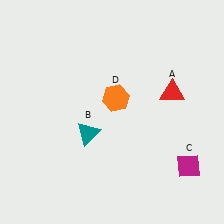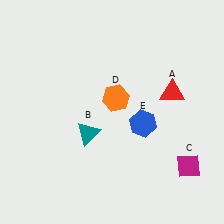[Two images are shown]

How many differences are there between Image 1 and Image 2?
There is 1 difference between the two images.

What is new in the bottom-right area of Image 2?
A blue hexagon (E) was added in the bottom-right area of Image 2.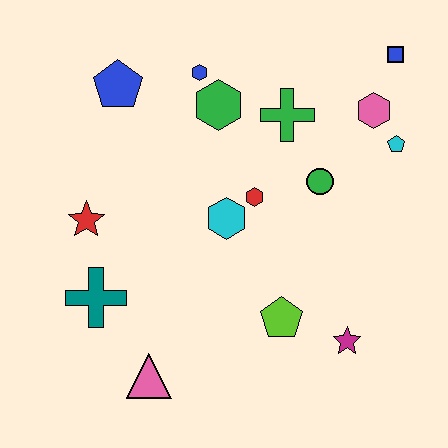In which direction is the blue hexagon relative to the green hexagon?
The blue hexagon is above the green hexagon.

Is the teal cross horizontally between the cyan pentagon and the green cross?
No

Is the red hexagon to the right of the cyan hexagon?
Yes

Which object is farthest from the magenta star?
The blue pentagon is farthest from the magenta star.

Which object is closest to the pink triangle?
The teal cross is closest to the pink triangle.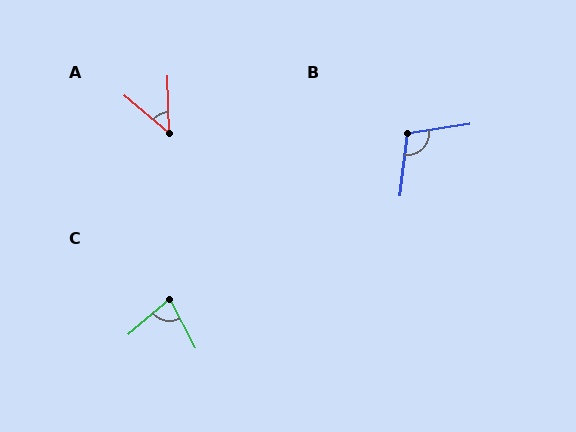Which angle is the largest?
B, at approximately 106 degrees.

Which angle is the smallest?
A, at approximately 49 degrees.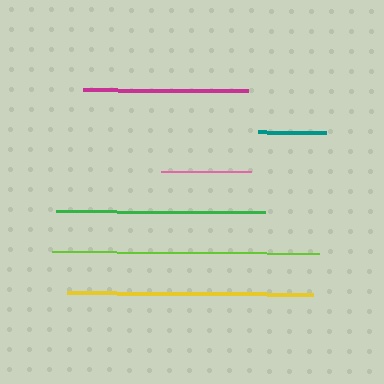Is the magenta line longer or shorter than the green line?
The green line is longer than the magenta line.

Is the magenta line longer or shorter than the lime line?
The lime line is longer than the magenta line.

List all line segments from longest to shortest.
From longest to shortest: lime, yellow, green, magenta, pink, teal.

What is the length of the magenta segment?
The magenta segment is approximately 165 pixels long.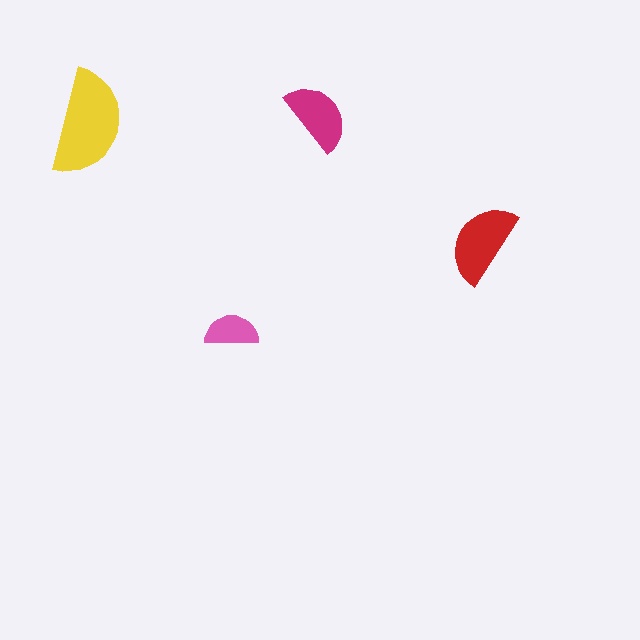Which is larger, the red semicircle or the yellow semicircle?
The yellow one.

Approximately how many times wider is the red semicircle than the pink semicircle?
About 1.5 times wider.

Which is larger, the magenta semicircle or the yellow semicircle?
The yellow one.